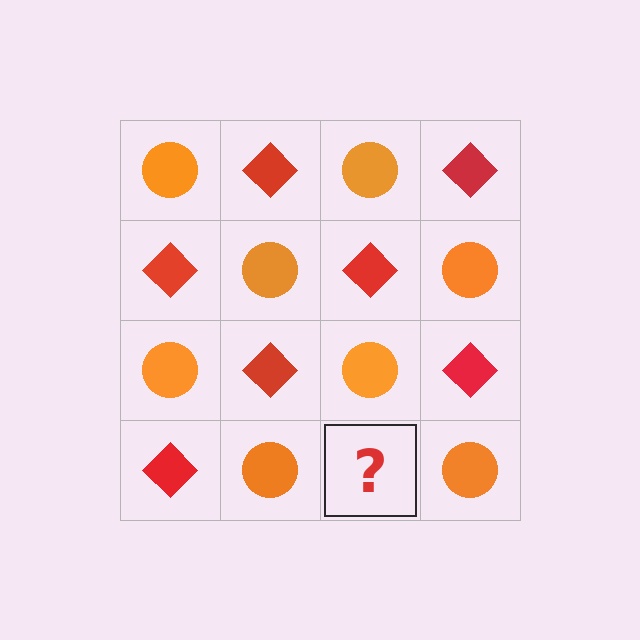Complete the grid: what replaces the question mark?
The question mark should be replaced with a red diamond.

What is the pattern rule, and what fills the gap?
The rule is that it alternates orange circle and red diamond in a checkerboard pattern. The gap should be filled with a red diamond.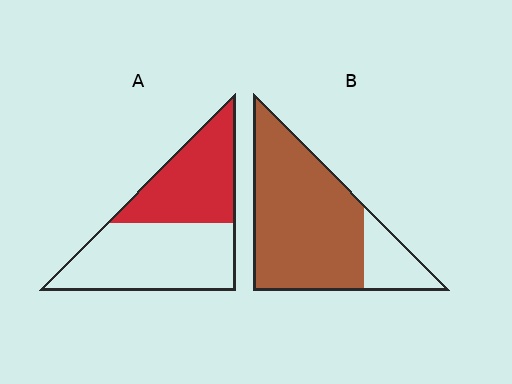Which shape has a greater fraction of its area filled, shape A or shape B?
Shape B.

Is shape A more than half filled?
No.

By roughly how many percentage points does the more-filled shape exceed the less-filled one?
By roughly 40 percentage points (B over A).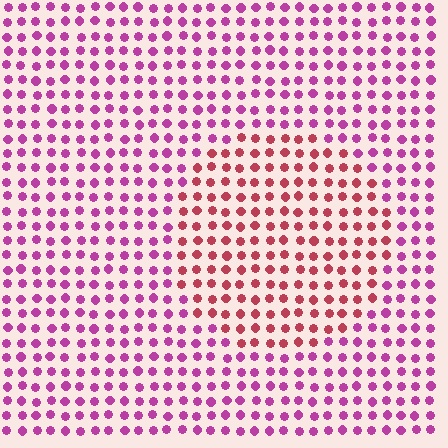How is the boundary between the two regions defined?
The boundary is defined purely by a slight shift in hue (about 38 degrees). Spacing, size, and orientation are identical on both sides.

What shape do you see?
I see a circle.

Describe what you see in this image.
The image is filled with small magenta elements in a uniform arrangement. A circle-shaped region is visible where the elements are tinted to a slightly different hue, forming a subtle color boundary.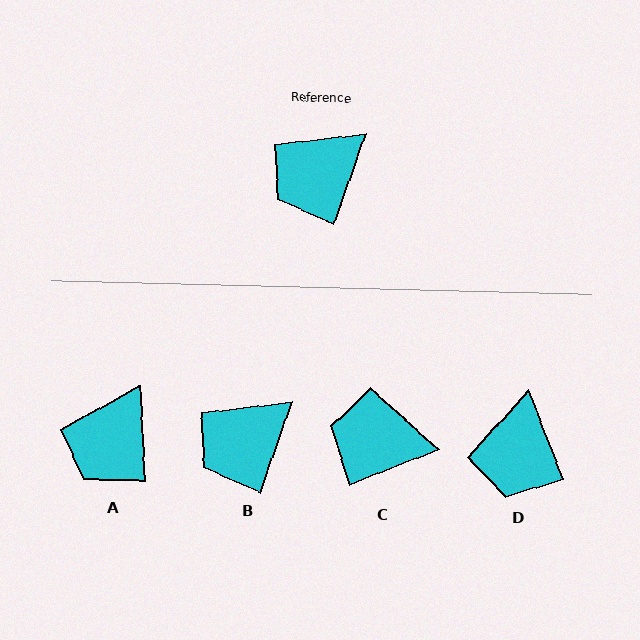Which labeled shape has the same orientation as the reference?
B.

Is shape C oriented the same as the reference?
No, it is off by about 49 degrees.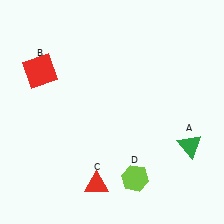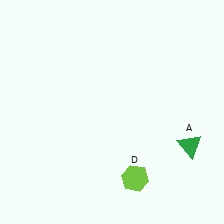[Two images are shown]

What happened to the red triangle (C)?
The red triangle (C) was removed in Image 2. It was in the bottom-left area of Image 1.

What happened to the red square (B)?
The red square (B) was removed in Image 2. It was in the top-left area of Image 1.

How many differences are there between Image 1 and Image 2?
There are 2 differences between the two images.